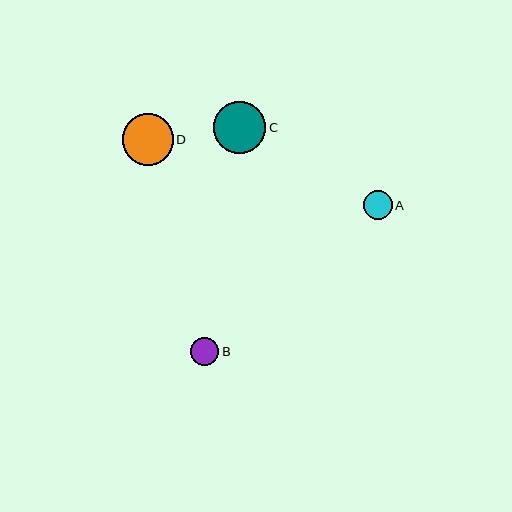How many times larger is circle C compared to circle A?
Circle C is approximately 1.8 times the size of circle A.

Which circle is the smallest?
Circle B is the smallest with a size of approximately 28 pixels.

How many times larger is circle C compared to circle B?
Circle C is approximately 1.9 times the size of circle B.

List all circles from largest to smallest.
From largest to smallest: C, D, A, B.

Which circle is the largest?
Circle C is the largest with a size of approximately 52 pixels.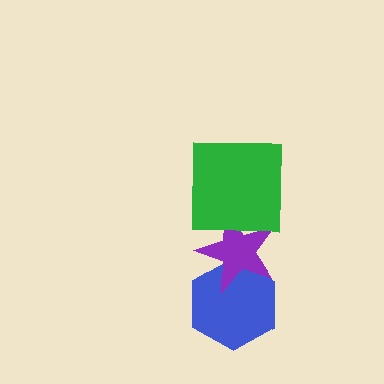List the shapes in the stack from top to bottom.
From top to bottom: the green square, the purple star, the blue hexagon.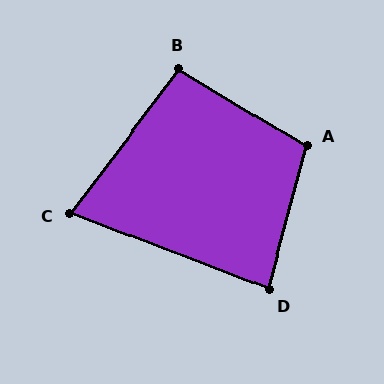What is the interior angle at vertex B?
Approximately 96 degrees (obtuse).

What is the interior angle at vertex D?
Approximately 84 degrees (acute).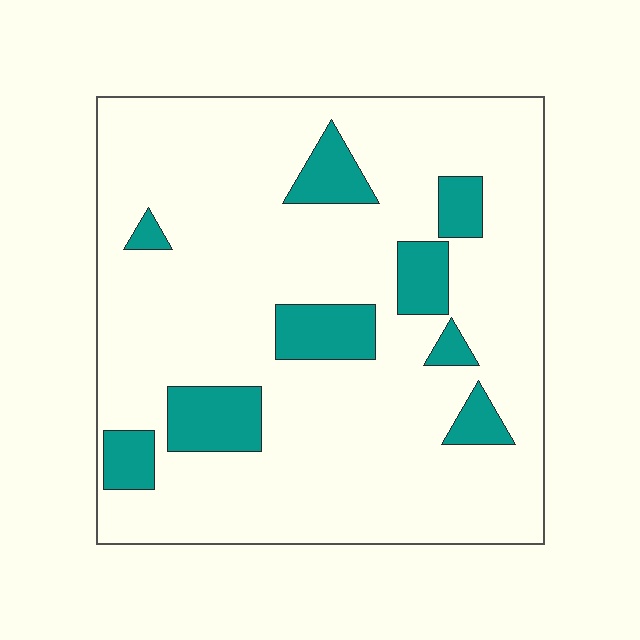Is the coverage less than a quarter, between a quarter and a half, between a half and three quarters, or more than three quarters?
Less than a quarter.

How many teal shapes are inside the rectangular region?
9.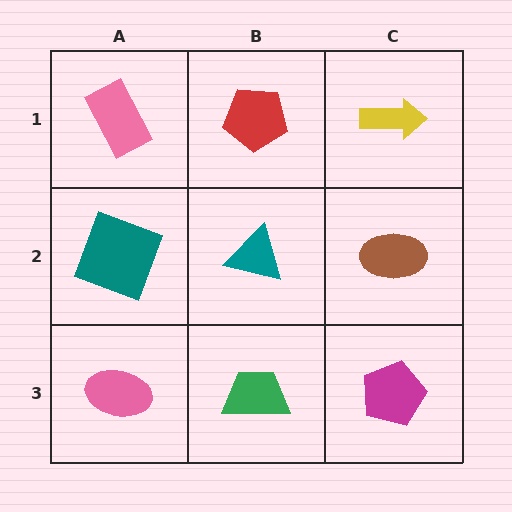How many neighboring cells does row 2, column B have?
4.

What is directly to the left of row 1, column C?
A red pentagon.